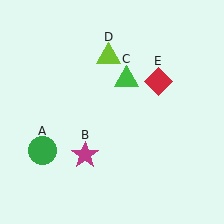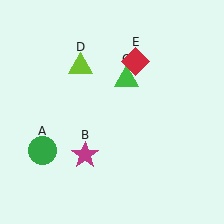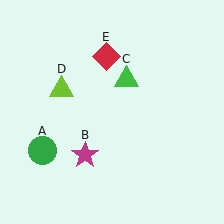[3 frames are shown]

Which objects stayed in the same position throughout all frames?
Green circle (object A) and magenta star (object B) and green triangle (object C) remained stationary.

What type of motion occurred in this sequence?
The lime triangle (object D), red diamond (object E) rotated counterclockwise around the center of the scene.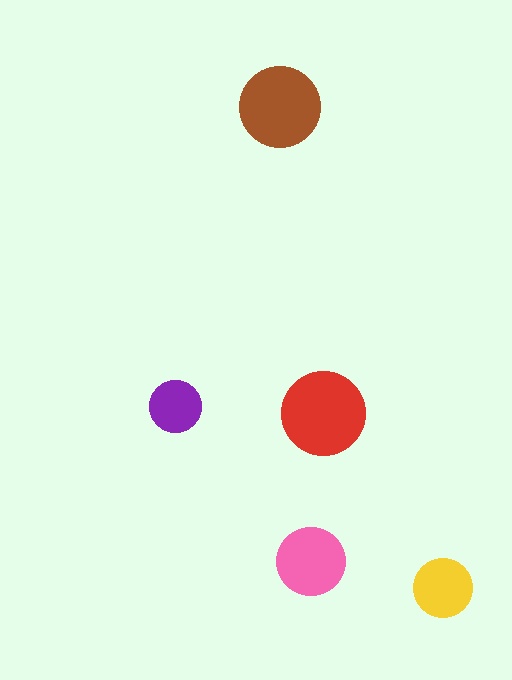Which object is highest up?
The brown circle is topmost.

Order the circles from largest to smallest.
the red one, the brown one, the pink one, the yellow one, the purple one.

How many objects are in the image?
There are 5 objects in the image.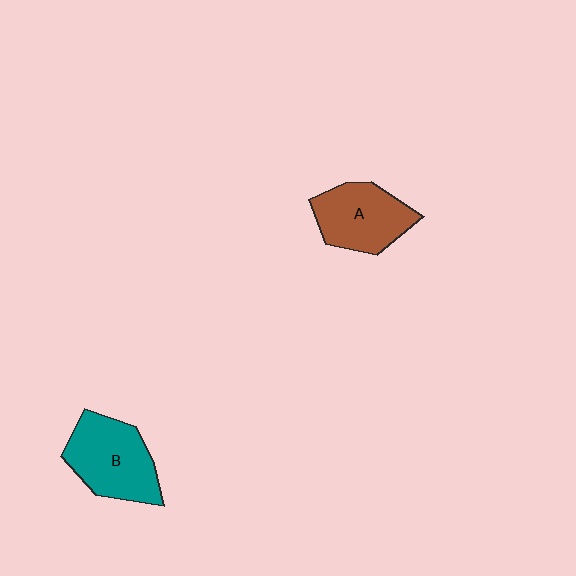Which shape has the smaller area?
Shape A (brown).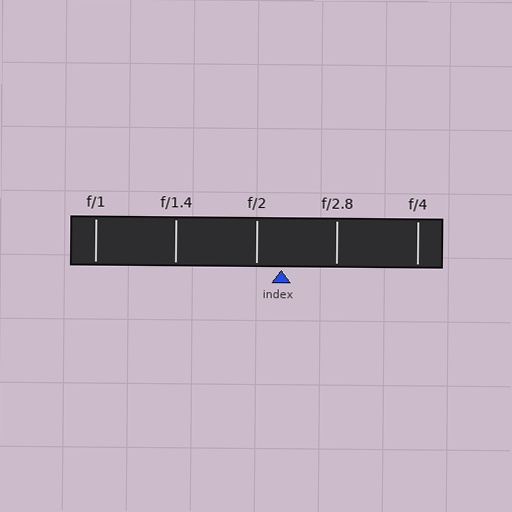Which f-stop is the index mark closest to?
The index mark is closest to f/2.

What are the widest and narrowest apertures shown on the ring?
The widest aperture shown is f/1 and the narrowest is f/4.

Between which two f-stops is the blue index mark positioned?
The index mark is between f/2 and f/2.8.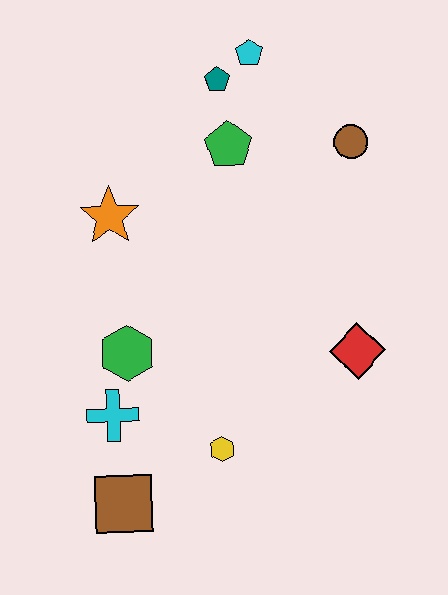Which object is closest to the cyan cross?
The green hexagon is closest to the cyan cross.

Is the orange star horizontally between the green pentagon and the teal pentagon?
No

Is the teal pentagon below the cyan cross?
No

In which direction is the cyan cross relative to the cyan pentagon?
The cyan cross is below the cyan pentagon.